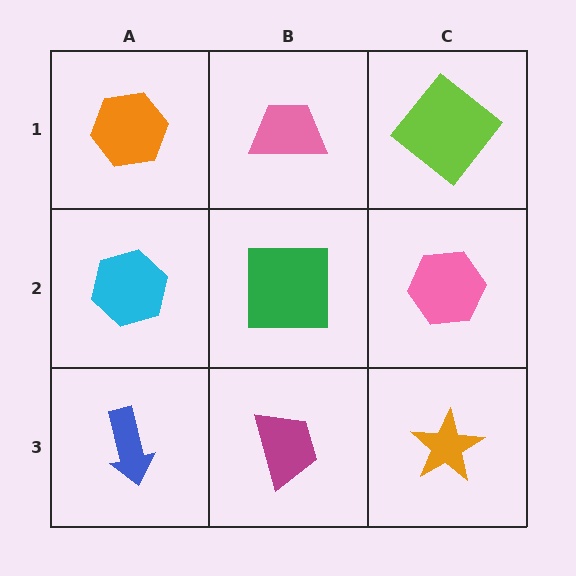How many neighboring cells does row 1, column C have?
2.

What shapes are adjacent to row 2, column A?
An orange hexagon (row 1, column A), a blue arrow (row 3, column A), a green square (row 2, column B).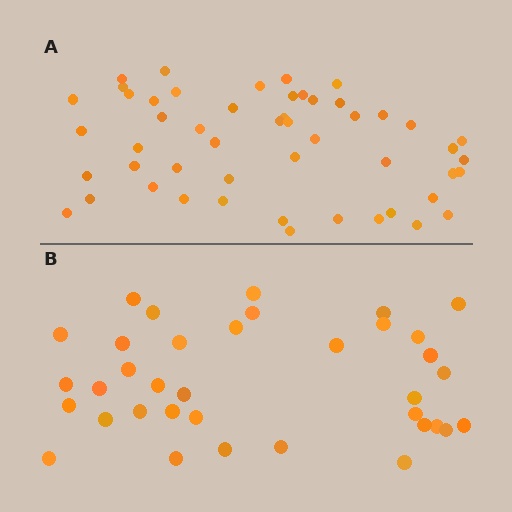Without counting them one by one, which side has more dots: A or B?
Region A (the top region) has more dots.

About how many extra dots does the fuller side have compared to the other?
Region A has approximately 15 more dots than region B.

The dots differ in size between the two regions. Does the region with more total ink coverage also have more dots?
No. Region B has more total ink coverage because its dots are larger, but region A actually contains more individual dots. Total area can be misleading — the number of items is what matters here.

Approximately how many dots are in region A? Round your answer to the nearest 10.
About 50 dots. (The exact count is 51, which rounds to 50.)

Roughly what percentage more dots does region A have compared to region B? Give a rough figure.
About 40% more.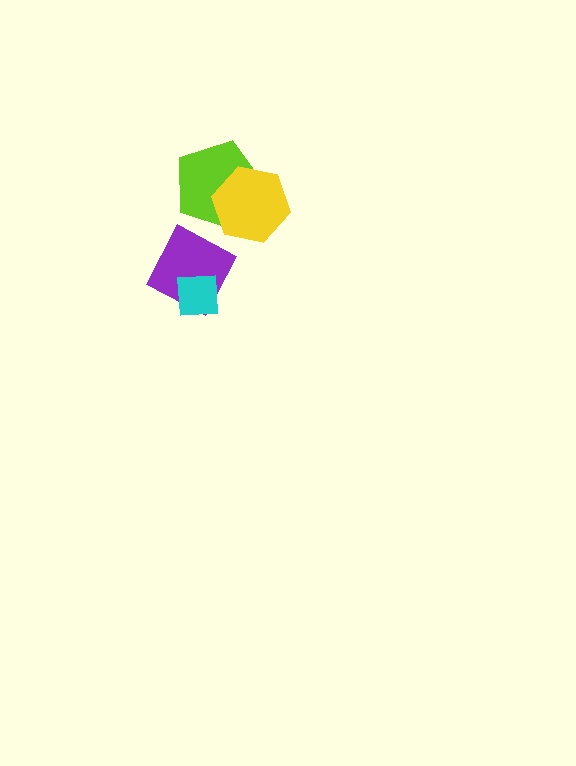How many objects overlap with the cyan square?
1 object overlaps with the cyan square.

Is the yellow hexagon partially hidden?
No, no other shape covers it.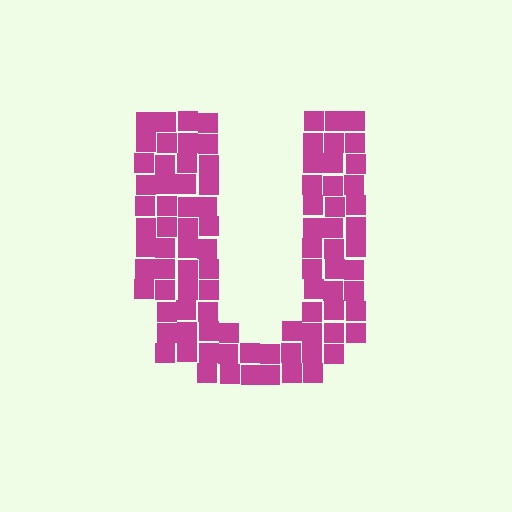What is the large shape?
The large shape is the letter U.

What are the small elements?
The small elements are squares.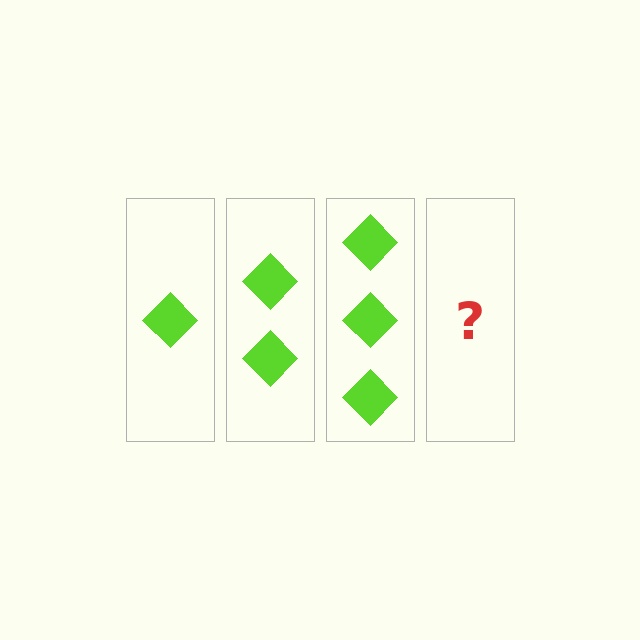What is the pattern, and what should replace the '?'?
The pattern is that each step adds one more diamond. The '?' should be 4 diamonds.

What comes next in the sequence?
The next element should be 4 diamonds.